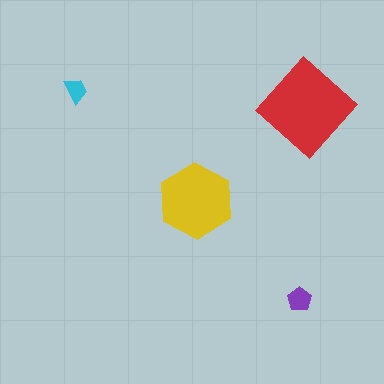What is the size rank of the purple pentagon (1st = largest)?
3rd.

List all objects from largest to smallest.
The red diamond, the yellow hexagon, the purple pentagon, the cyan trapezoid.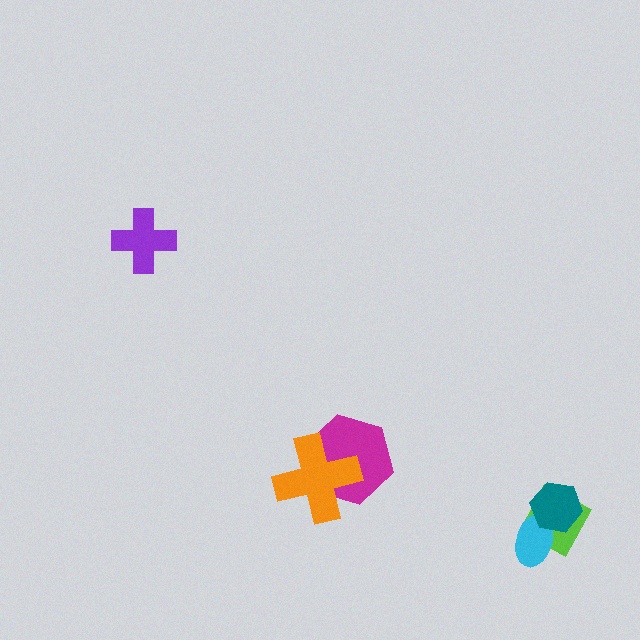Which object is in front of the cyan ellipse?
The teal hexagon is in front of the cyan ellipse.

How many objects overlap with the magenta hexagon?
1 object overlaps with the magenta hexagon.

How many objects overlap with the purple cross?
0 objects overlap with the purple cross.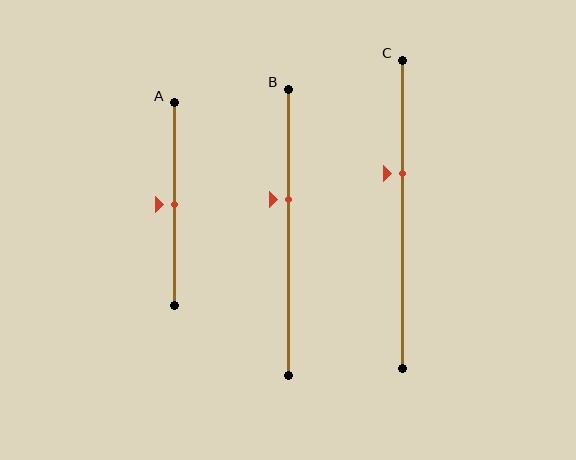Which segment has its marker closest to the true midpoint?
Segment A has its marker closest to the true midpoint.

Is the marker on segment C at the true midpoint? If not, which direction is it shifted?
No, the marker on segment C is shifted upward by about 13% of the segment length.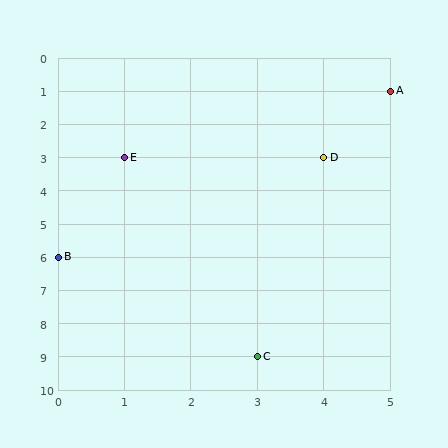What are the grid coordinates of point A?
Point A is at grid coordinates (5, 1).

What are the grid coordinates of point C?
Point C is at grid coordinates (3, 9).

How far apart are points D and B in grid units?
Points D and B are 4 columns and 3 rows apart (about 5.0 grid units diagonally).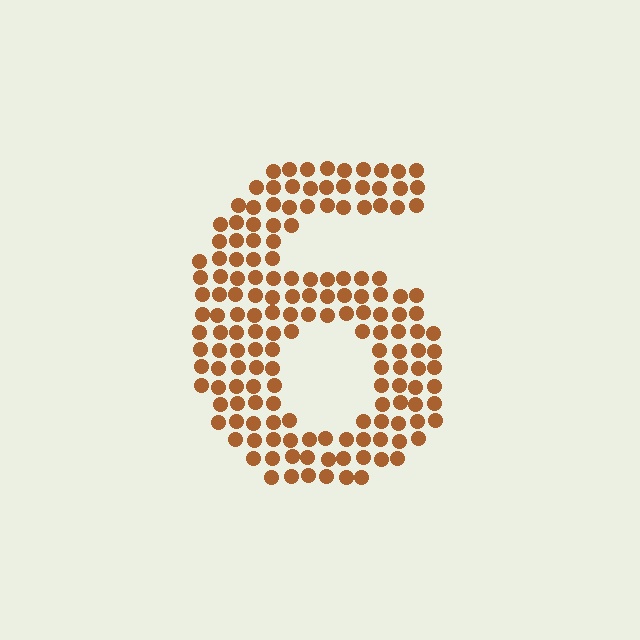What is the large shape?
The large shape is the digit 6.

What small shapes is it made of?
It is made of small circles.